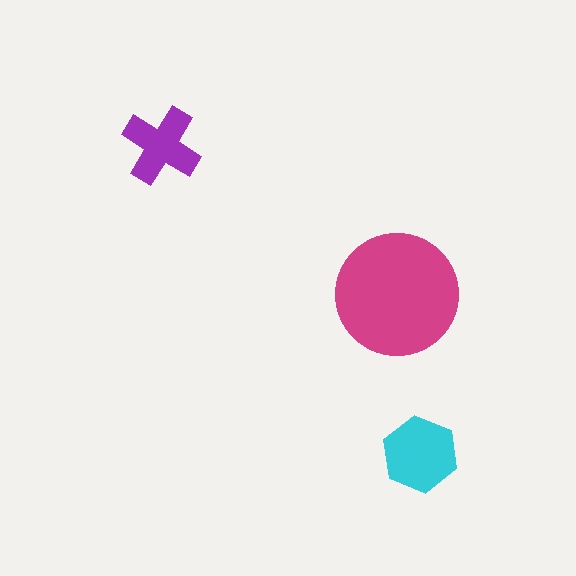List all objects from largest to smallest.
The magenta circle, the cyan hexagon, the purple cross.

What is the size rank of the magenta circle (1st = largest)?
1st.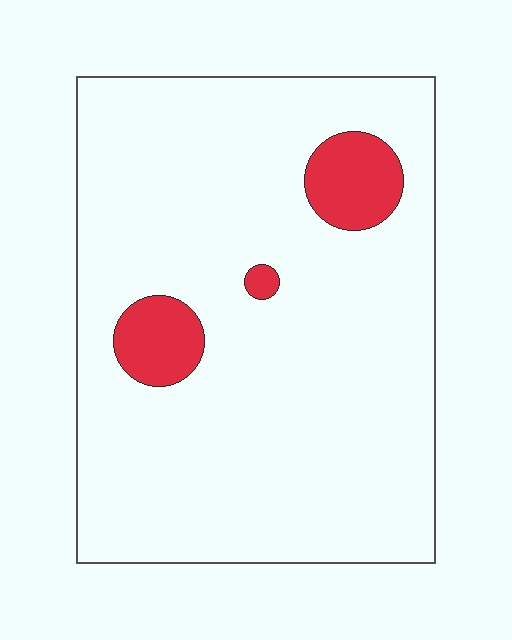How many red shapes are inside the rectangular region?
3.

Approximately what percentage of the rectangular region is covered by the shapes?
Approximately 10%.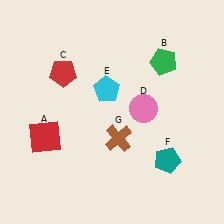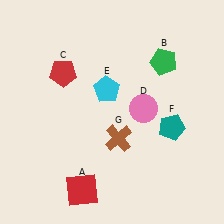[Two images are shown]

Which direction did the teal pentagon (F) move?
The teal pentagon (F) moved up.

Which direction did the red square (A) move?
The red square (A) moved down.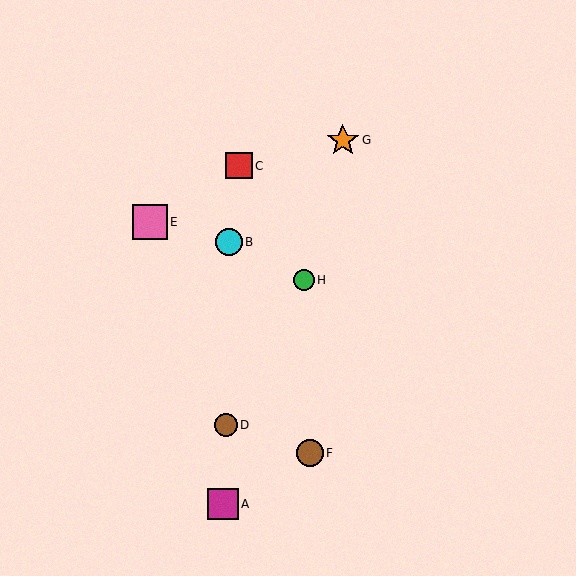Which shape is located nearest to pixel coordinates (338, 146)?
The orange star (labeled G) at (343, 140) is nearest to that location.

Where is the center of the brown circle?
The center of the brown circle is at (310, 453).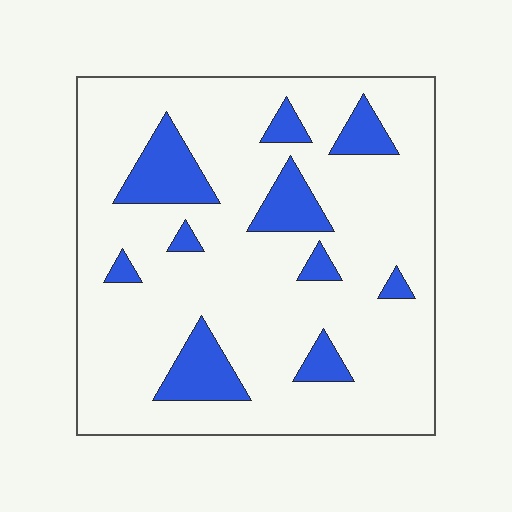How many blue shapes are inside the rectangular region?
10.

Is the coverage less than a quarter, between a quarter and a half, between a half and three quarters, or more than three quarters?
Less than a quarter.